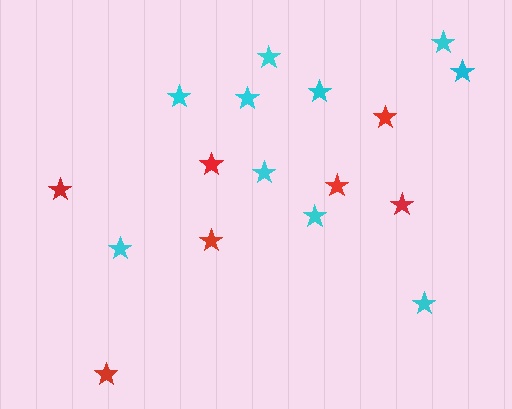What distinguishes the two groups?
There are 2 groups: one group of cyan stars (10) and one group of red stars (7).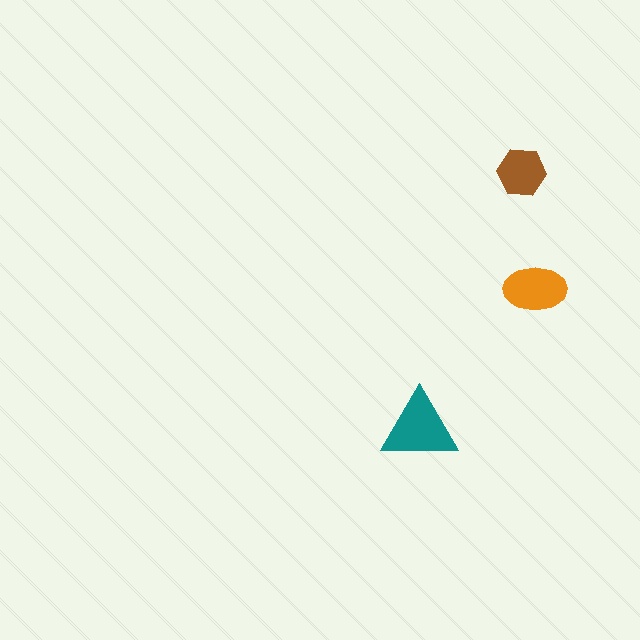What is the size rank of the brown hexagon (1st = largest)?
3rd.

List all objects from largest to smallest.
The teal triangle, the orange ellipse, the brown hexagon.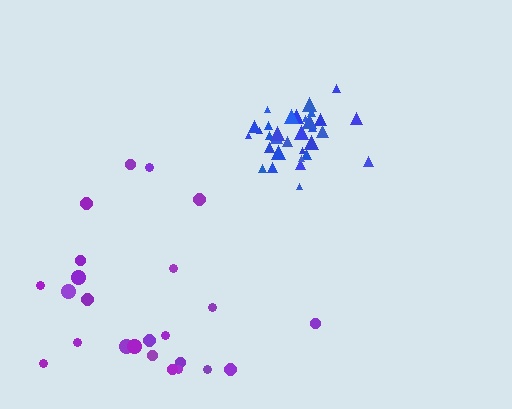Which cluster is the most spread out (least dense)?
Purple.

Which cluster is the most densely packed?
Blue.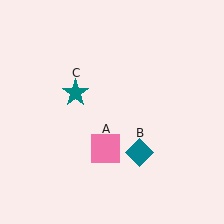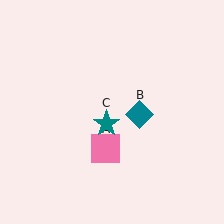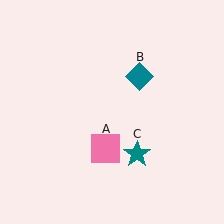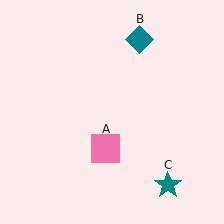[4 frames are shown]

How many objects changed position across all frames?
2 objects changed position: teal diamond (object B), teal star (object C).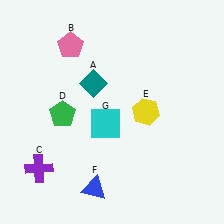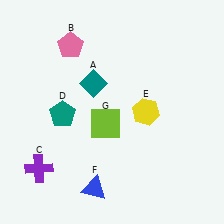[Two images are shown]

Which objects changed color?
D changed from green to teal. G changed from cyan to lime.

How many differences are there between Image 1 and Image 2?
There are 2 differences between the two images.